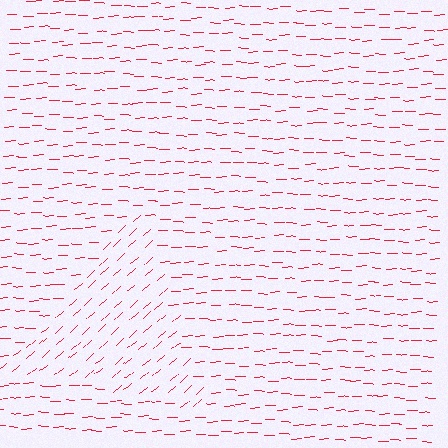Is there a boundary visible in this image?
Yes, there is a texture boundary formed by a change in line orientation.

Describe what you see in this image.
The image is filled with small red line segments. A triangle region in the image has lines oriented differently from the surrounding lines, creating a visible texture boundary.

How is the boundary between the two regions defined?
The boundary is defined purely by a change in line orientation (approximately 39 degrees difference). All lines are the same color and thickness.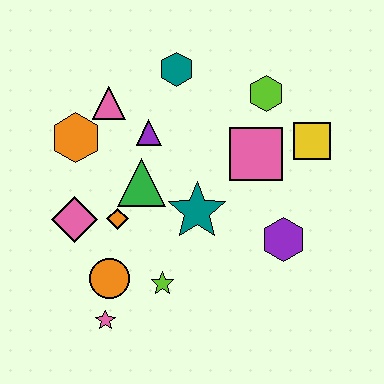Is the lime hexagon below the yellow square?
No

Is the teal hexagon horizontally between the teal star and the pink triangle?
Yes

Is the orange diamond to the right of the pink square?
No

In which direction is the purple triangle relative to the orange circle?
The purple triangle is above the orange circle.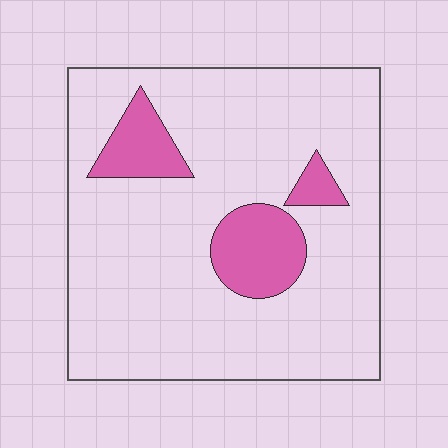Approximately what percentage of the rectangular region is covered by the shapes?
Approximately 15%.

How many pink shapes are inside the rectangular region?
3.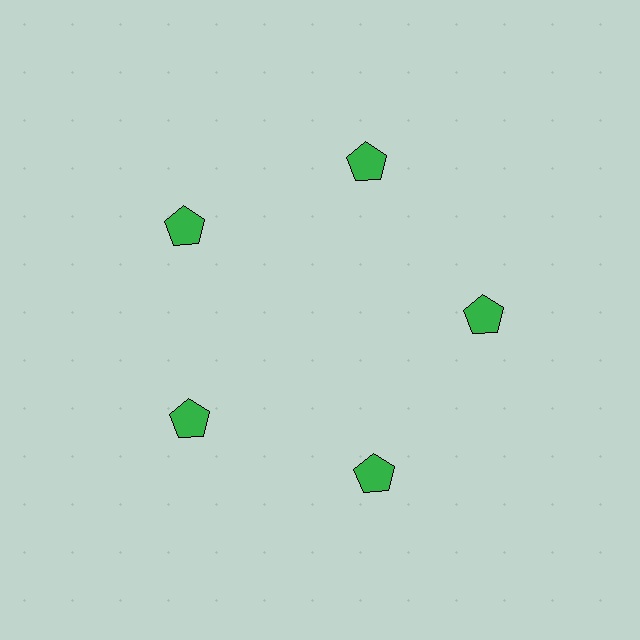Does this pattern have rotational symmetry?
Yes, this pattern has 5-fold rotational symmetry. It looks the same after rotating 72 degrees around the center.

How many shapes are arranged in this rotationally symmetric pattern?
There are 5 shapes, arranged in 5 groups of 1.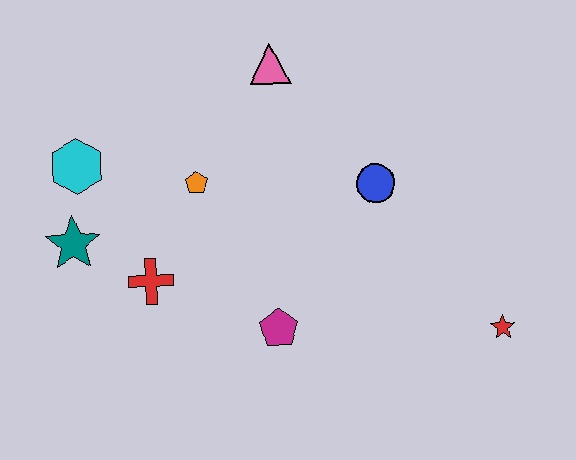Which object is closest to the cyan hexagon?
The teal star is closest to the cyan hexagon.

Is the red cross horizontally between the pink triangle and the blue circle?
No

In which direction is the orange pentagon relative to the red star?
The orange pentagon is to the left of the red star.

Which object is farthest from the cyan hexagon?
The red star is farthest from the cyan hexagon.